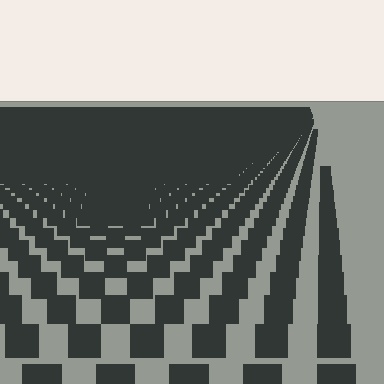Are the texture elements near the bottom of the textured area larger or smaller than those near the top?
Larger. Near the bottom, elements are closer to the viewer and appear at a bigger on-screen size.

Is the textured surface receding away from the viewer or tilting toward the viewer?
The surface is receding away from the viewer. Texture elements get smaller and denser toward the top.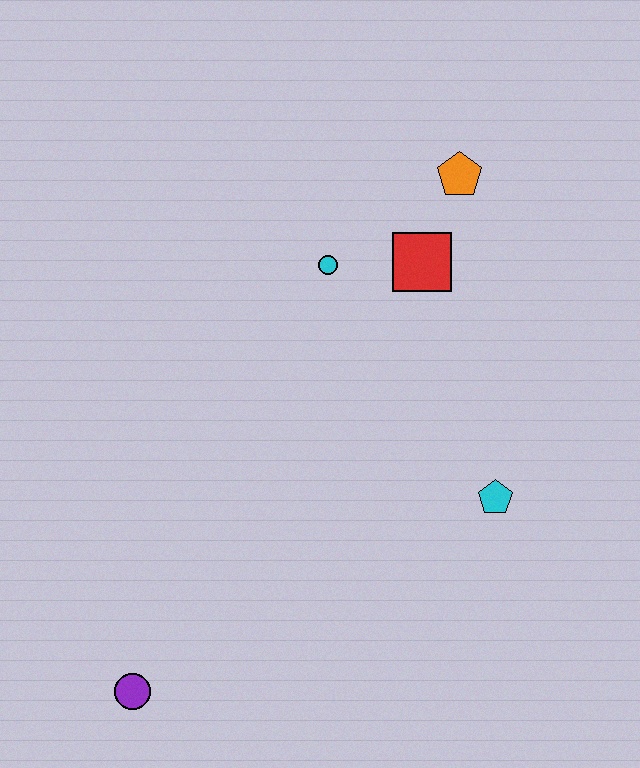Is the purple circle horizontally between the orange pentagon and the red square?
No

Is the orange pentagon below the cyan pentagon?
No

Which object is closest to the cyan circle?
The red square is closest to the cyan circle.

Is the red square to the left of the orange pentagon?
Yes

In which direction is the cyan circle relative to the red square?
The cyan circle is to the left of the red square.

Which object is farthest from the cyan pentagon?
The purple circle is farthest from the cyan pentagon.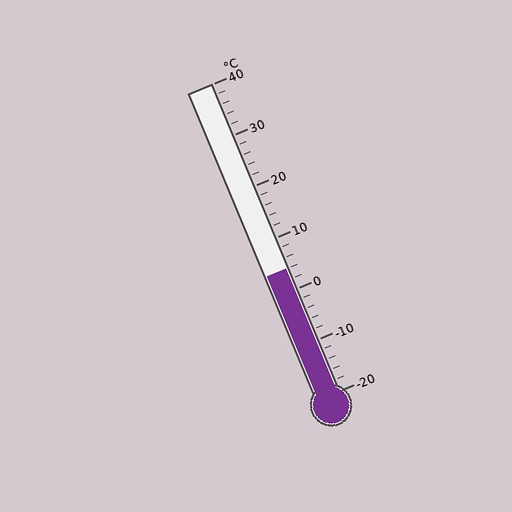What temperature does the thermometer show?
The thermometer shows approximately 4°C.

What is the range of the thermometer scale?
The thermometer scale ranges from -20°C to 40°C.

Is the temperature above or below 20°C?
The temperature is below 20°C.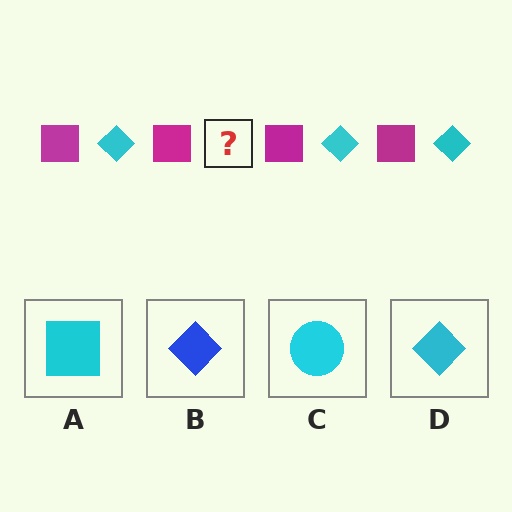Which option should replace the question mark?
Option D.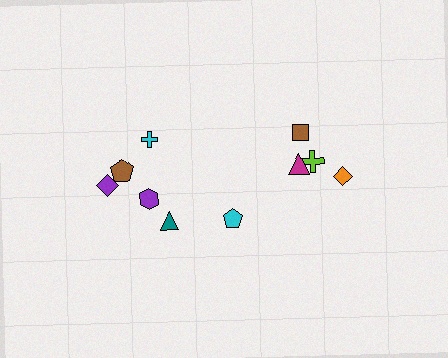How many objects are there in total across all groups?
There are 10 objects.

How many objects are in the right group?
There are 4 objects.